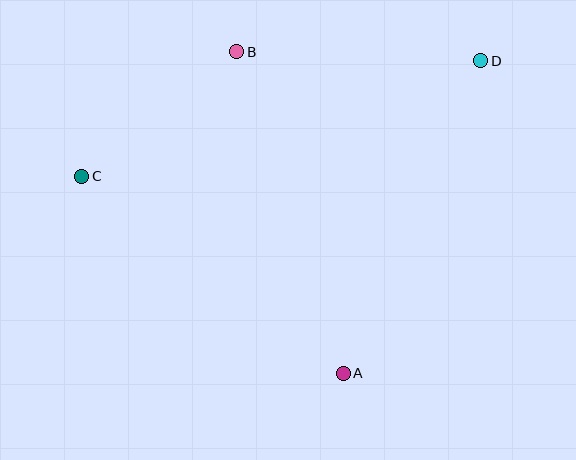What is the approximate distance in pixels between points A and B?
The distance between A and B is approximately 339 pixels.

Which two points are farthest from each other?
Points C and D are farthest from each other.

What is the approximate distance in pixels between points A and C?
The distance between A and C is approximately 328 pixels.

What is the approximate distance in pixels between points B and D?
The distance between B and D is approximately 244 pixels.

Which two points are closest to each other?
Points B and C are closest to each other.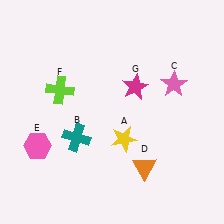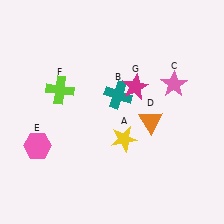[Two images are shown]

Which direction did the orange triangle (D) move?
The orange triangle (D) moved up.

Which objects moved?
The objects that moved are: the teal cross (B), the orange triangle (D).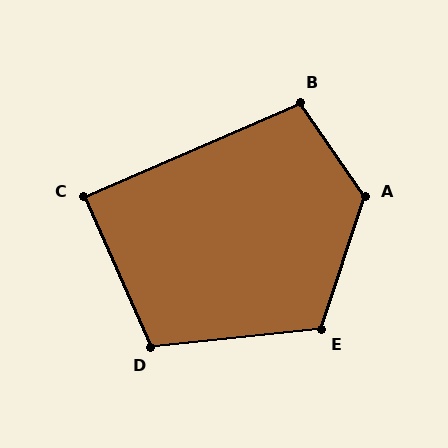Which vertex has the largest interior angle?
A, at approximately 127 degrees.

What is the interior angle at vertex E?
Approximately 114 degrees (obtuse).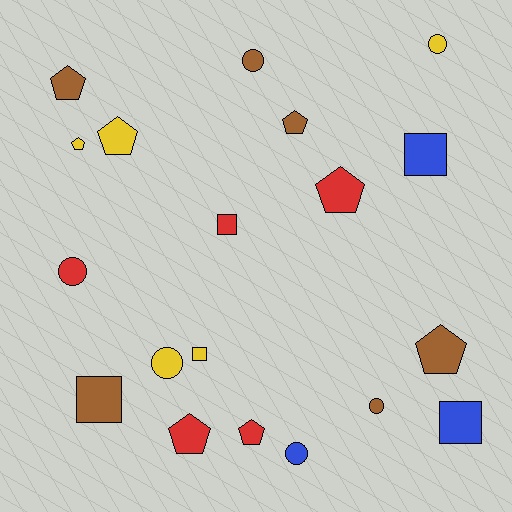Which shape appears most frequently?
Pentagon, with 8 objects.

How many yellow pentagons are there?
There are 2 yellow pentagons.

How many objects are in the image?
There are 19 objects.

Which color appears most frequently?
Brown, with 6 objects.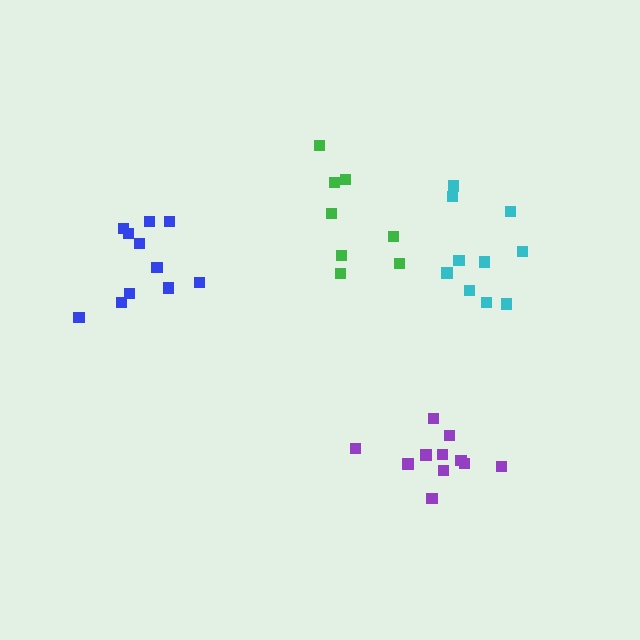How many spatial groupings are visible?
There are 4 spatial groupings.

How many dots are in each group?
Group 1: 8 dots, Group 2: 11 dots, Group 3: 11 dots, Group 4: 10 dots (40 total).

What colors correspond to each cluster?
The clusters are colored: green, blue, purple, cyan.